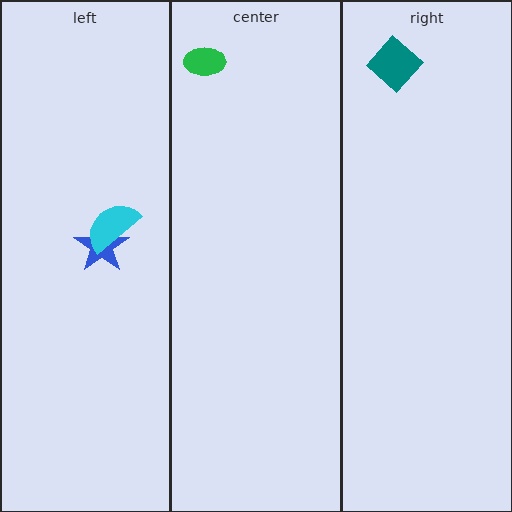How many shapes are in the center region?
1.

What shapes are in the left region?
The blue star, the cyan semicircle.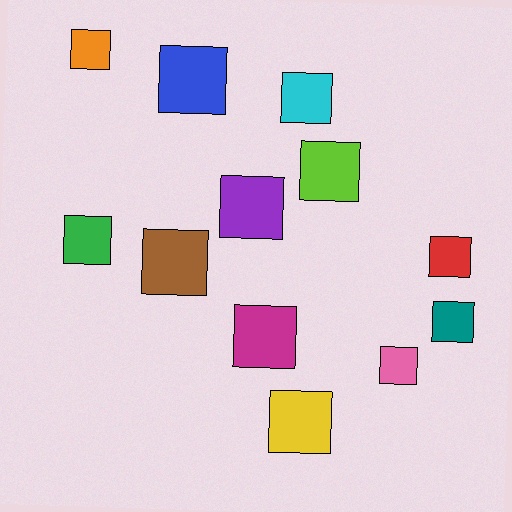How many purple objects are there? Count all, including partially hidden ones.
There is 1 purple object.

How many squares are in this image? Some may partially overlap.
There are 12 squares.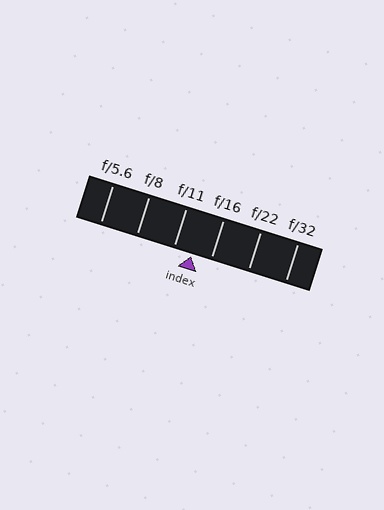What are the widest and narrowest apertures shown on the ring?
The widest aperture shown is f/5.6 and the narrowest is f/32.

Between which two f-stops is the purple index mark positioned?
The index mark is between f/11 and f/16.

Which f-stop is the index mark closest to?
The index mark is closest to f/11.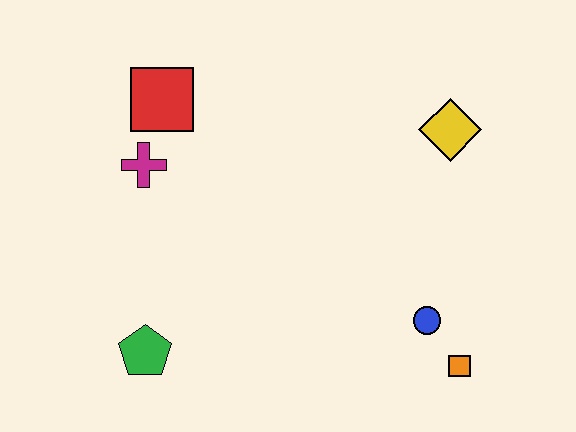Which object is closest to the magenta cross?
The red square is closest to the magenta cross.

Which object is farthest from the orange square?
The red square is farthest from the orange square.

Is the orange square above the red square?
No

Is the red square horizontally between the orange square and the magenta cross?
Yes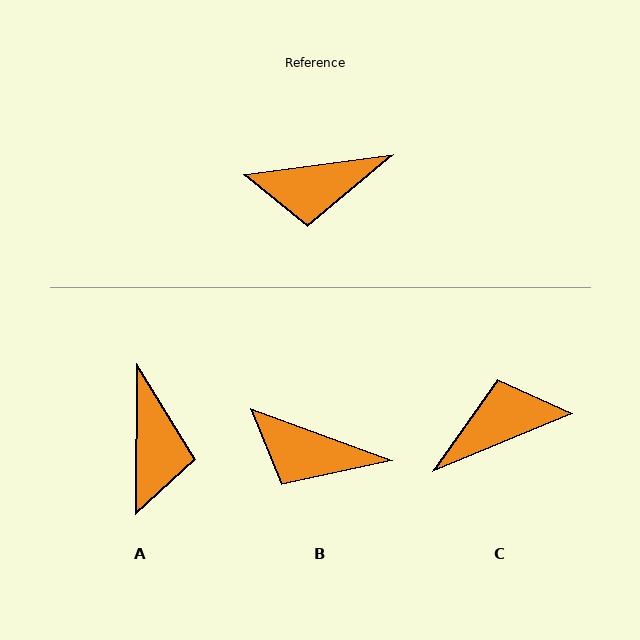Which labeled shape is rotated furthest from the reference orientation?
C, about 165 degrees away.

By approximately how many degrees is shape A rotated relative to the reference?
Approximately 82 degrees counter-clockwise.